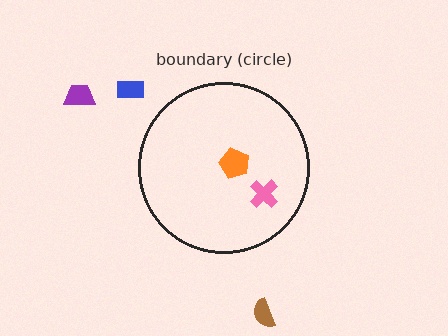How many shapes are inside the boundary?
2 inside, 3 outside.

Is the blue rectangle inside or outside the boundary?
Outside.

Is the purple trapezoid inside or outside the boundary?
Outside.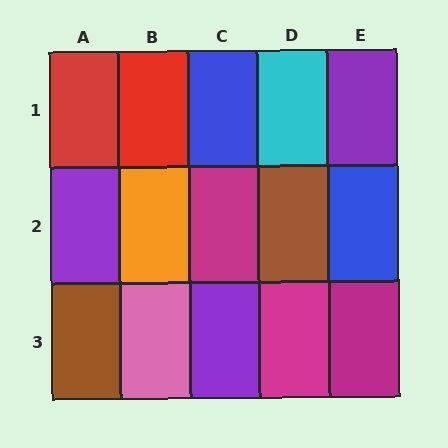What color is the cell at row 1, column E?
Purple.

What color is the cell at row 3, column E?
Magenta.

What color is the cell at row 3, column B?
Pink.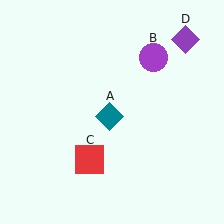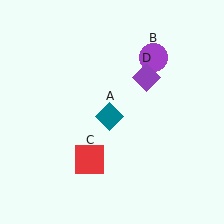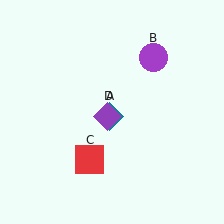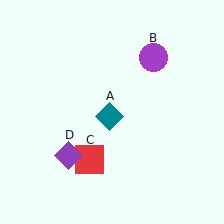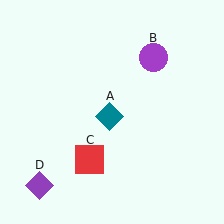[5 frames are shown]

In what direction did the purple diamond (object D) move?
The purple diamond (object D) moved down and to the left.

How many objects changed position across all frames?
1 object changed position: purple diamond (object D).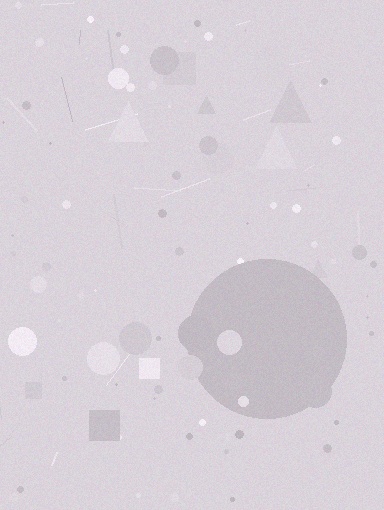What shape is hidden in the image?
A circle is hidden in the image.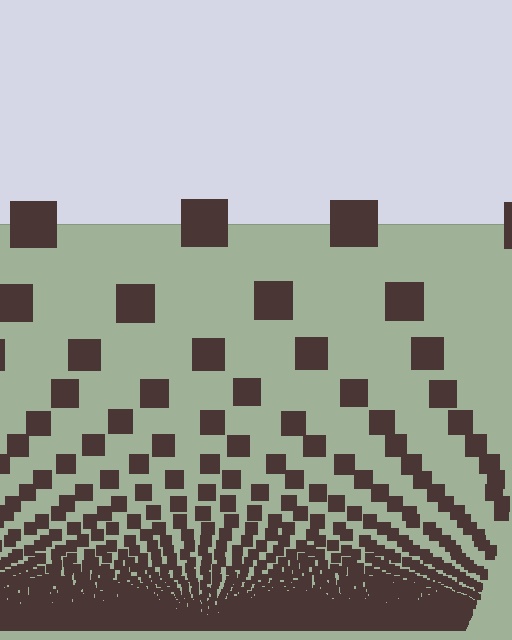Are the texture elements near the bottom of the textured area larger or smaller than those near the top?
Smaller. The gradient is inverted — elements near the bottom are smaller and denser.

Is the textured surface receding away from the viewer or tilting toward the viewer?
The surface appears to tilt toward the viewer. Texture elements get larger and sparser toward the top.